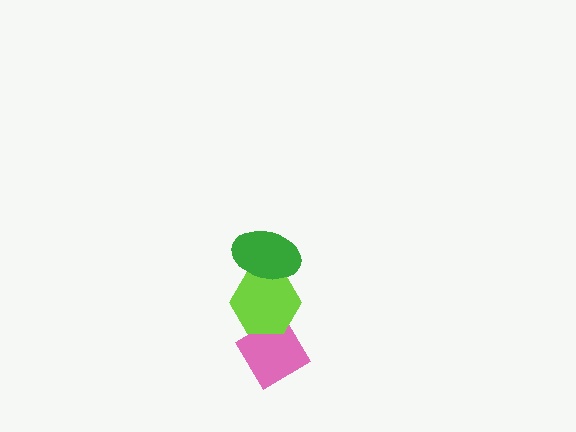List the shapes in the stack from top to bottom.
From top to bottom: the green ellipse, the lime hexagon, the pink diamond.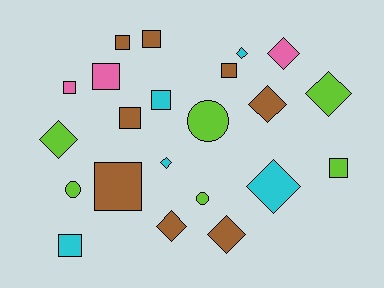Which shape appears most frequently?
Square, with 10 objects.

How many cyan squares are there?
There are 2 cyan squares.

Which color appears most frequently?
Brown, with 8 objects.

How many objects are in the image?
There are 22 objects.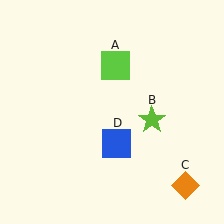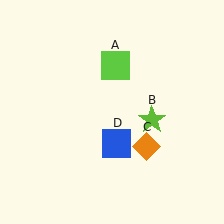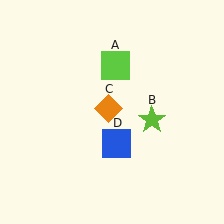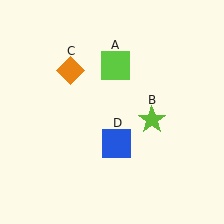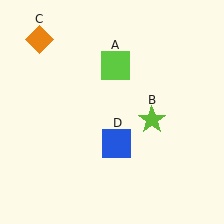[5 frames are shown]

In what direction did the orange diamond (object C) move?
The orange diamond (object C) moved up and to the left.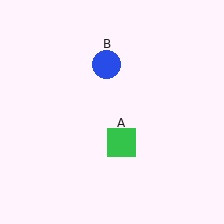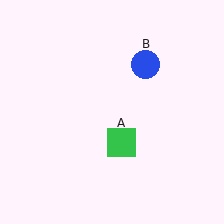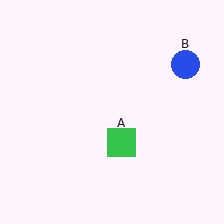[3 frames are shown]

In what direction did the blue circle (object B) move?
The blue circle (object B) moved right.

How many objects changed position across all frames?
1 object changed position: blue circle (object B).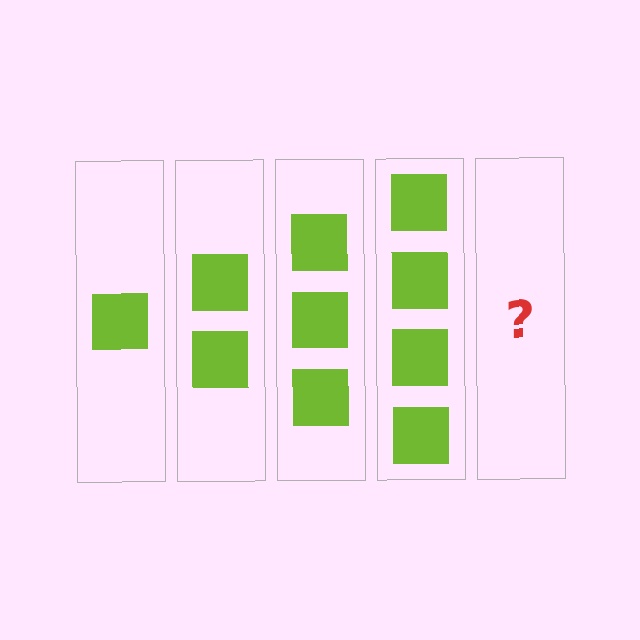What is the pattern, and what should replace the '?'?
The pattern is that each step adds one more square. The '?' should be 5 squares.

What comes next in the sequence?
The next element should be 5 squares.